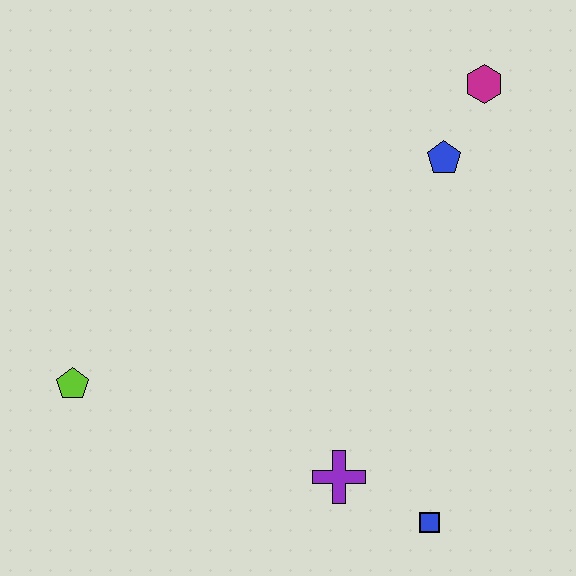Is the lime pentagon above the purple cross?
Yes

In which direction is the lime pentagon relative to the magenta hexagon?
The lime pentagon is to the left of the magenta hexagon.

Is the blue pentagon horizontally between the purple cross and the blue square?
No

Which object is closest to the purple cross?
The blue square is closest to the purple cross.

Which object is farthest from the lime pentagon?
The magenta hexagon is farthest from the lime pentagon.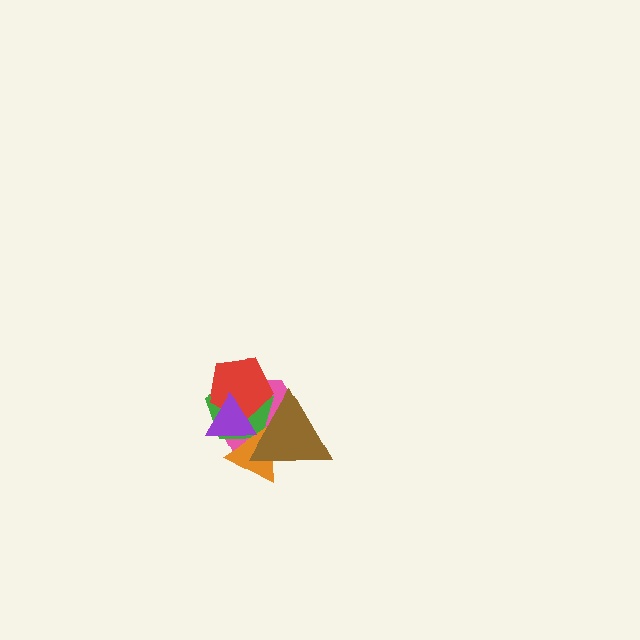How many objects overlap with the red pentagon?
4 objects overlap with the red pentagon.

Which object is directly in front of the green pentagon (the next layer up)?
The orange triangle is directly in front of the green pentagon.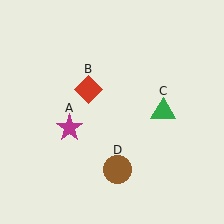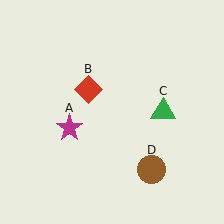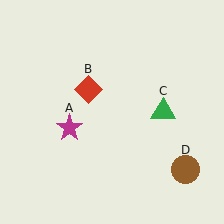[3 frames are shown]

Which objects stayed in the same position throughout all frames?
Magenta star (object A) and red diamond (object B) and green triangle (object C) remained stationary.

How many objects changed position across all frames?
1 object changed position: brown circle (object D).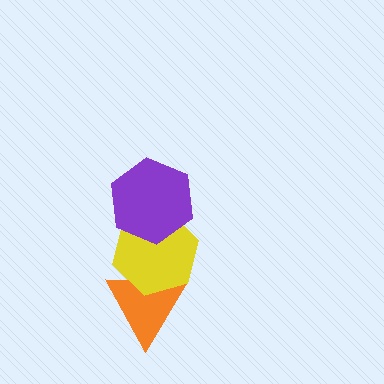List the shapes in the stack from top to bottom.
From top to bottom: the purple hexagon, the yellow hexagon, the orange triangle.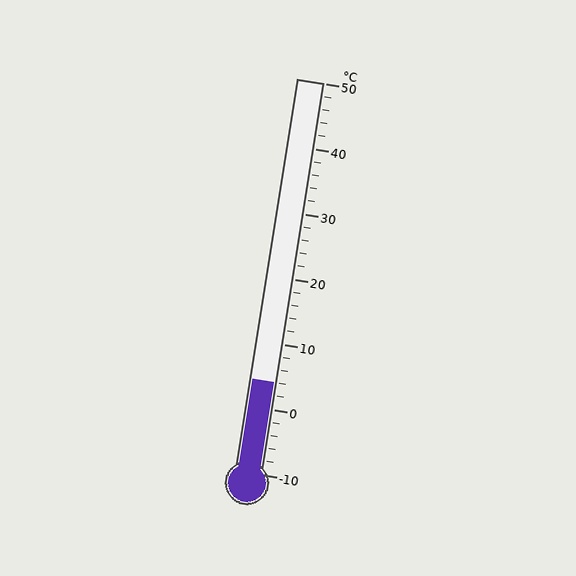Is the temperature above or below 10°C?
The temperature is below 10°C.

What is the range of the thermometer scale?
The thermometer scale ranges from -10°C to 50°C.